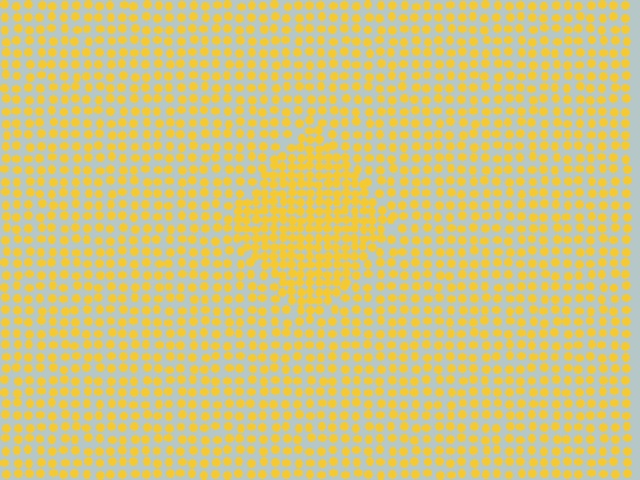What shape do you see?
I see a diamond.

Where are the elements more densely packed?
The elements are more densely packed inside the diamond boundary.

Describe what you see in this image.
The image contains small yellow elements arranged at two different densities. A diamond-shaped region is visible where the elements are more densely packed than the surrounding area.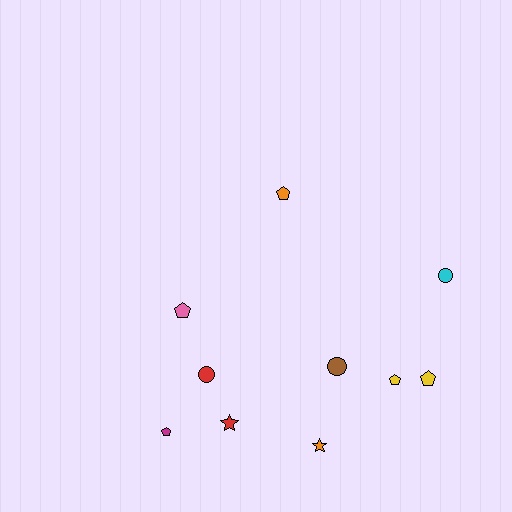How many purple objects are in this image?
There are no purple objects.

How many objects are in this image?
There are 10 objects.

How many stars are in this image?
There are 2 stars.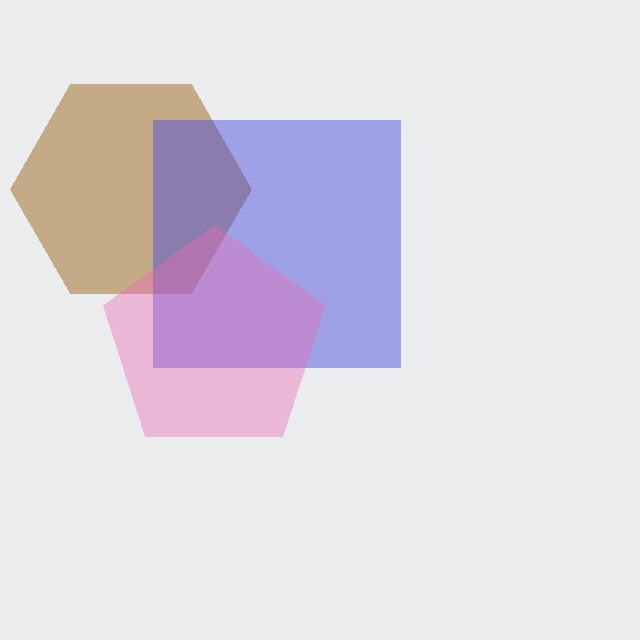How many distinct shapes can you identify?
There are 3 distinct shapes: a brown hexagon, a blue square, a pink pentagon.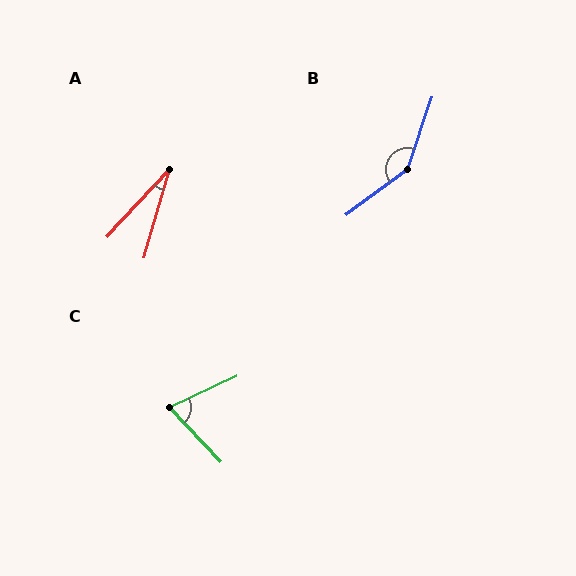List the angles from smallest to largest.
A (27°), C (71°), B (145°).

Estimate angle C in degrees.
Approximately 71 degrees.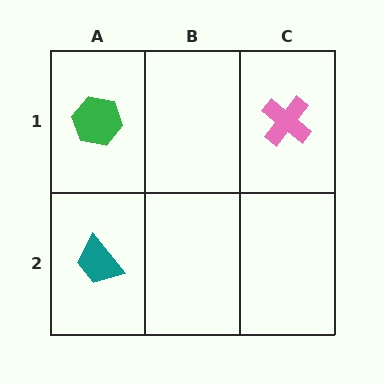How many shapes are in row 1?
2 shapes.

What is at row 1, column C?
A pink cross.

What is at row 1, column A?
A green hexagon.